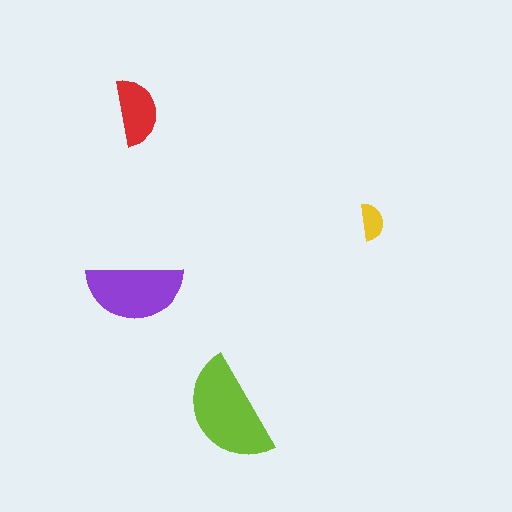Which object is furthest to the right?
The yellow semicircle is rightmost.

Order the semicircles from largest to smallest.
the lime one, the purple one, the red one, the yellow one.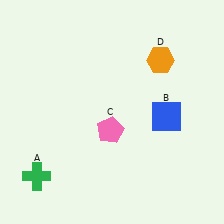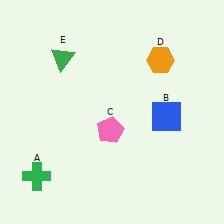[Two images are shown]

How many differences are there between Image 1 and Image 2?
There is 1 difference between the two images.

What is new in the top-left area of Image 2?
A green triangle (E) was added in the top-left area of Image 2.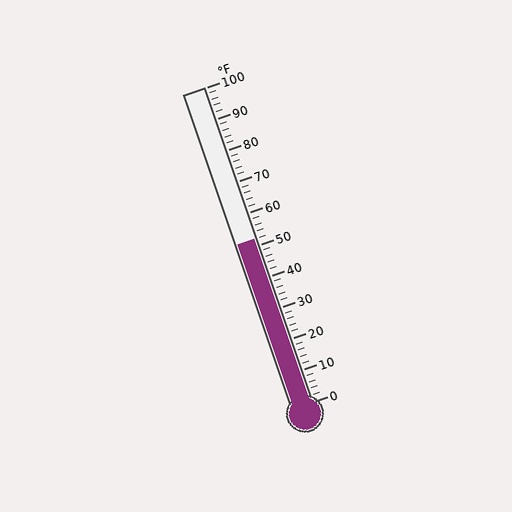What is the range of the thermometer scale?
The thermometer scale ranges from 0°F to 100°F.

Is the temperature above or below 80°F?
The temperature is below 80°F.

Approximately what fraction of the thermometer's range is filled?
The thermometer is filled to approximately 50% of its range.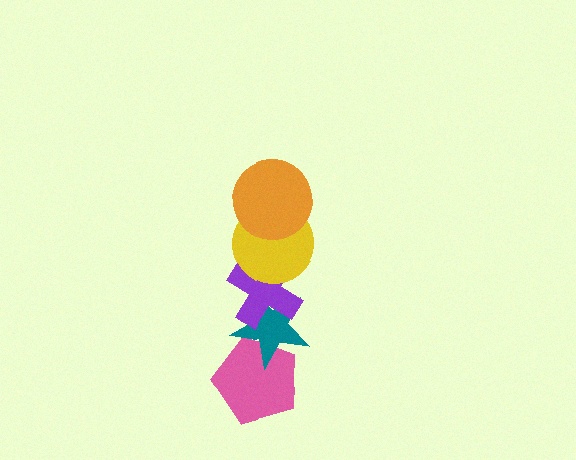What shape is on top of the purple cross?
The yellow circle is on top of the purple cross.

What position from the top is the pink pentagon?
The pink pentagon is 5th from the top.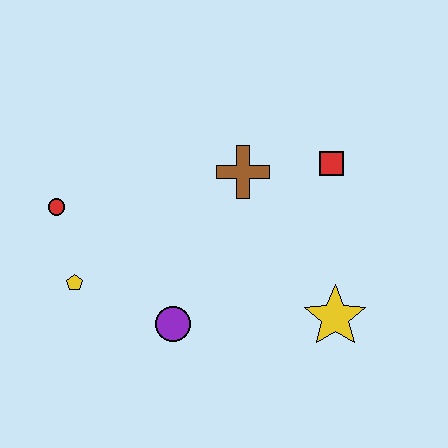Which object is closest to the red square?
The brown cross is closest to the red square.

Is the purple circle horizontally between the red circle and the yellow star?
Yes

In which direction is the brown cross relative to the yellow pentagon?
The brown cross is to the right of the yellow pentagon.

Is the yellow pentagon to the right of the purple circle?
No